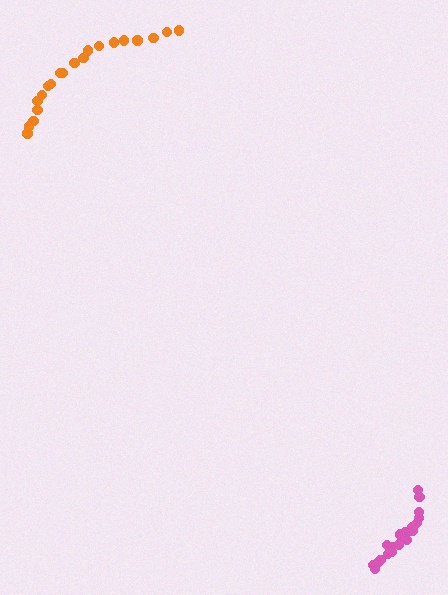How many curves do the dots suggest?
There are 2 distinct paths.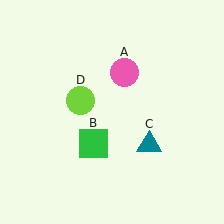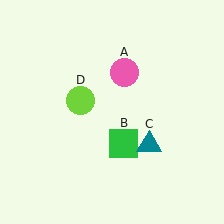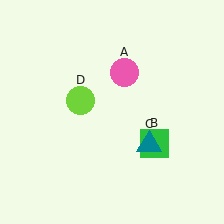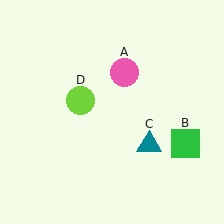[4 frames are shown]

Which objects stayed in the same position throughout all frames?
Pink circle (object A) and teal triangle (object C) and lime circle (object D) remained stationary.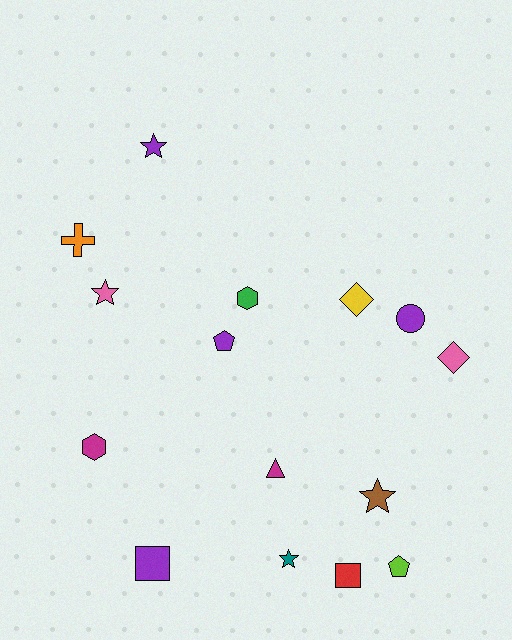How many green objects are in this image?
There is 1 green object.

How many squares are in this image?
There are 2 squares.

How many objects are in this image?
There are 15 objects.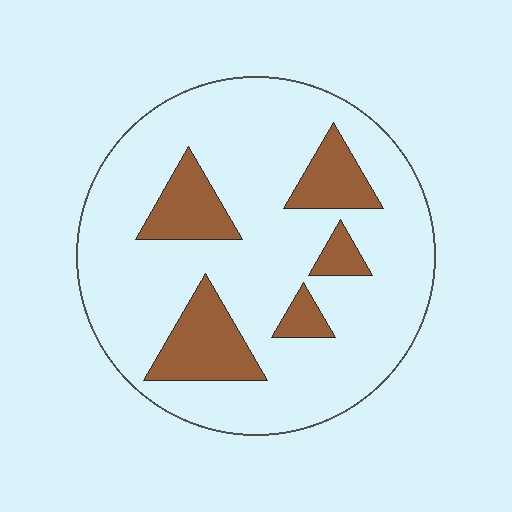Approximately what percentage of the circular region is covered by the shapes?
Approximately 20%.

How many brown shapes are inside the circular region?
5.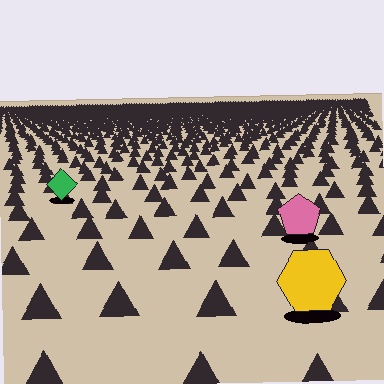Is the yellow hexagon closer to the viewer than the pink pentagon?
Yes. The yellow hexagon is closer — you can tell from the texture gradient: the ground texture is coarser near it.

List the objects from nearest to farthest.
From nearest to farthest: the yellow hexagon, the pink pentagon, the green diamond.